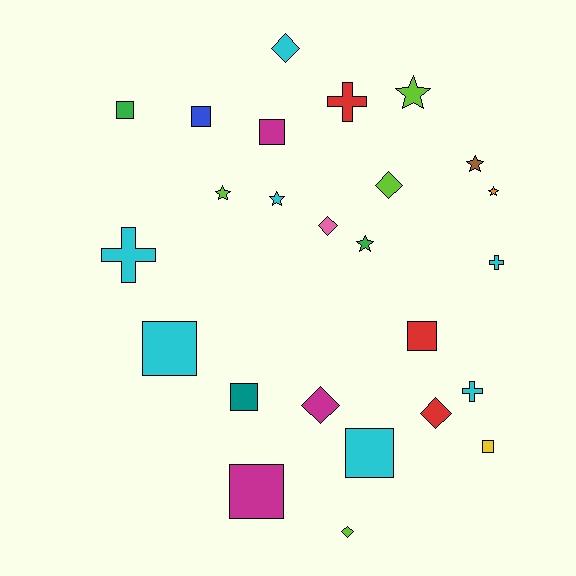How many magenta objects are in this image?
There are 3 magenta objects.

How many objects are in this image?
There are 25 objects.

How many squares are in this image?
There are 9 squares.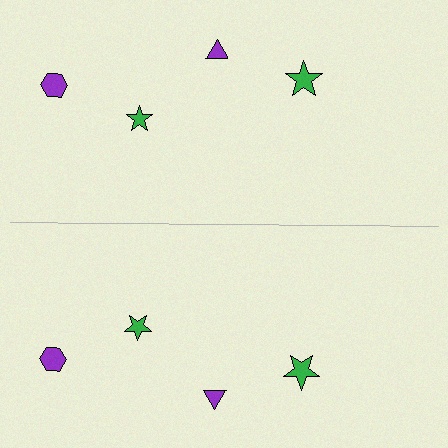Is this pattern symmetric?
Yes, this pattern has bilateral (reflection) symmetry.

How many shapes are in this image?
There are 8 shapes in this image.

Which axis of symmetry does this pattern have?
The pattern has a horizontal axis of symmetry running through the center of the image.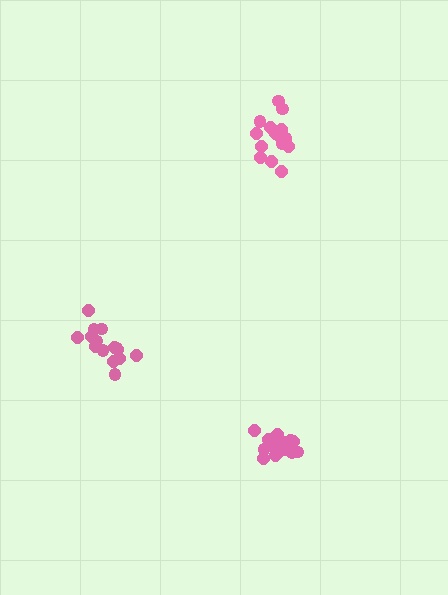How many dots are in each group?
Group 1: 15 dots, Group 2: 15 dots, Group 3: 20 dots (50 total).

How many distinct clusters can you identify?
There are 3 distinct clusters.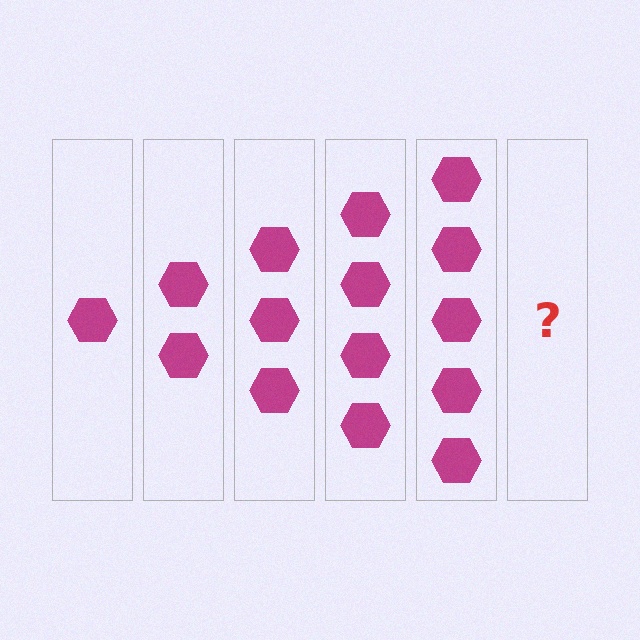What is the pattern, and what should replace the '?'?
The pattern is that each step adds one more hexagon. The '?' should be 6 hexagons.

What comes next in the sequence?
The next element should be 6 hexagons.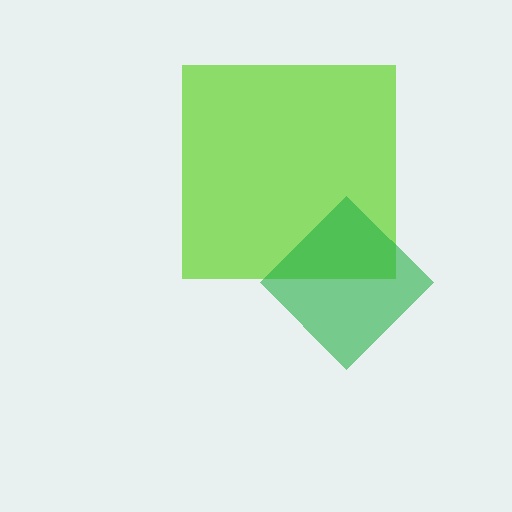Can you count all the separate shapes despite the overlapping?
Yes, there are 2 separate shapes.